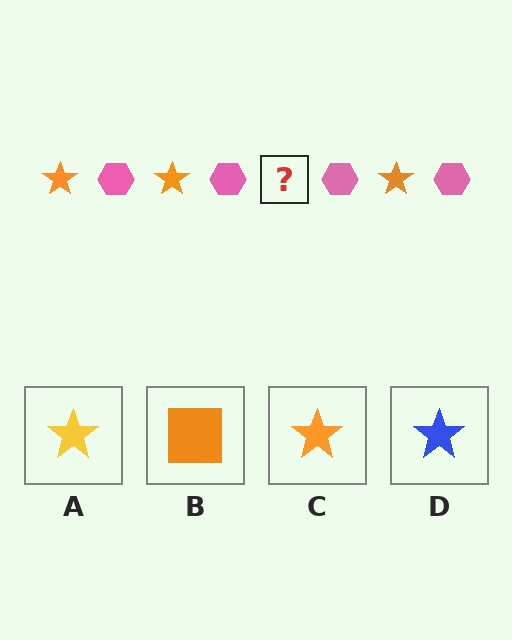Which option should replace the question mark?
Option C.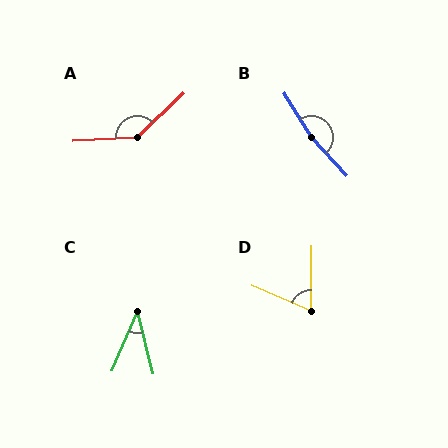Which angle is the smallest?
C, at approximately 37 degrees.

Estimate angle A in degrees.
Approximately 140 degrees.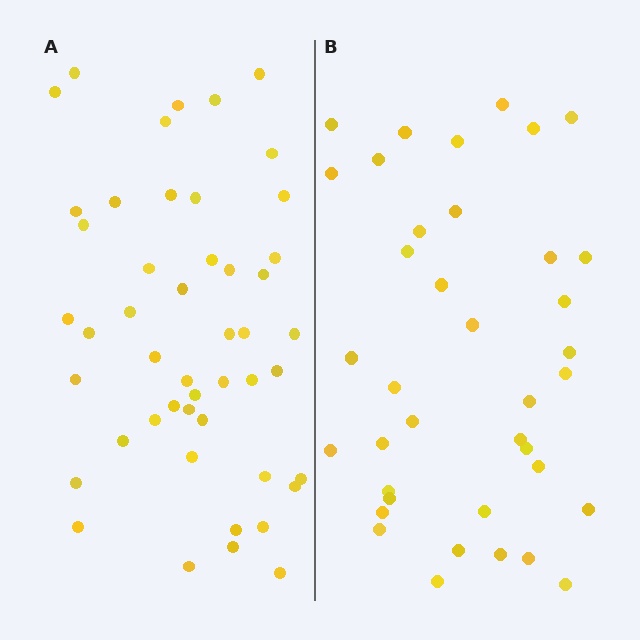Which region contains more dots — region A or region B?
Region A (the left region) has more dots.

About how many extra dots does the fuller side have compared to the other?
Region A has roughly 10 or so more dots than region B.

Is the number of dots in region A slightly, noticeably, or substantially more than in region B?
Region A has noticeably more, but not dramatically so. The ratio is roughly 1.3 to 1.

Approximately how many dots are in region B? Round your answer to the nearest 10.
About 40 dots. (The exact count is 38, which rounds to 40.)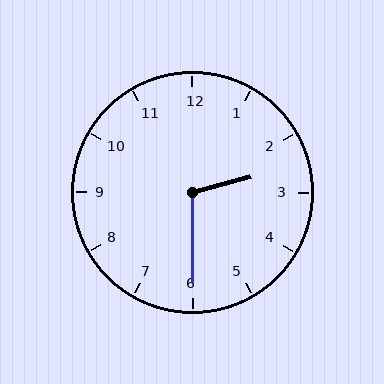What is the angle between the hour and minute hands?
Approximately 105 degrees.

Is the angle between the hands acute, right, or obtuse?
It is obtuse.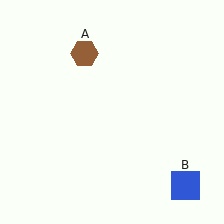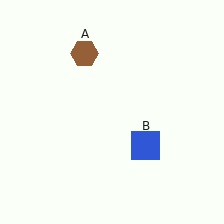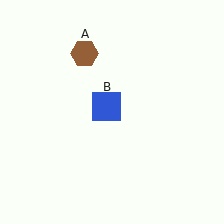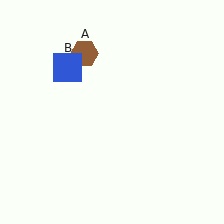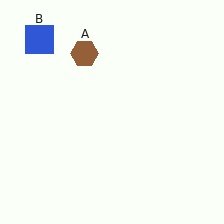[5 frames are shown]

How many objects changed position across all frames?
1 object changed position: blue square (object B).